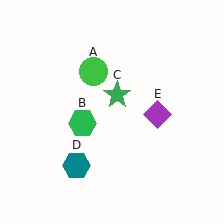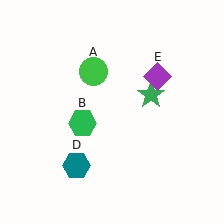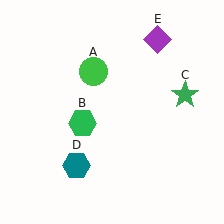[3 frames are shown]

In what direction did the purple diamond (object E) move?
The purple diamond (object E) moved up.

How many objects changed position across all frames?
2 objects changed position: green star (object C), purple diamond (object E).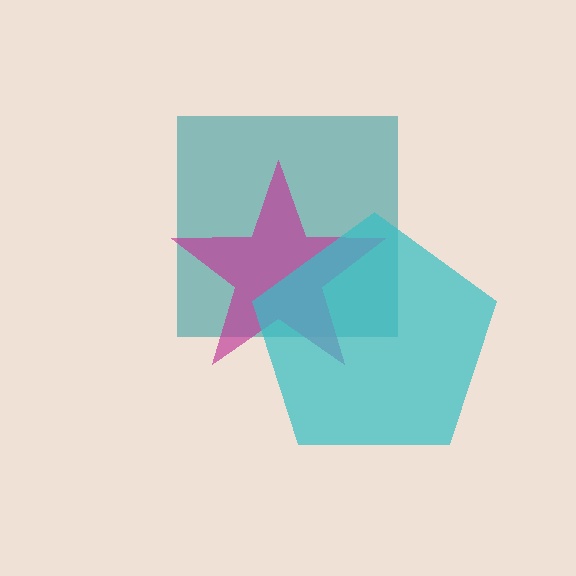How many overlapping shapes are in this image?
There are 3 overlapping shapes in the image.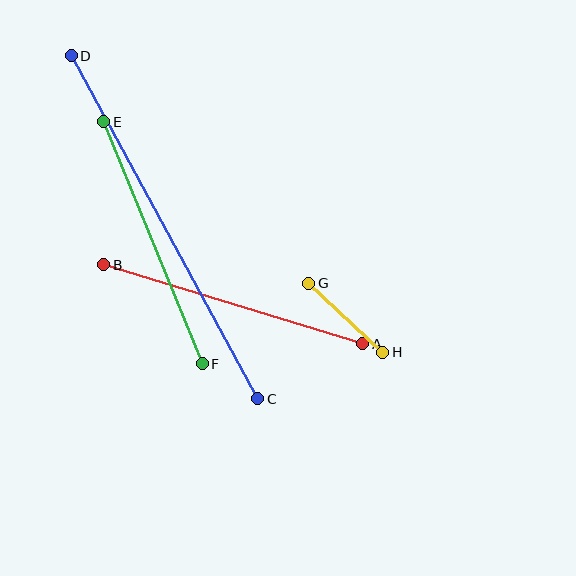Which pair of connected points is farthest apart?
Points C and D are farthest apart.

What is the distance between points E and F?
The distance is approximately 261 pixels.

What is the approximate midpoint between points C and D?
The midpoint is at approximately (164, 227) pixels.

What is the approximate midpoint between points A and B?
The midpoint is at approximately (233, 304) pixels.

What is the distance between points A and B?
The distance is approximately 271 pixels.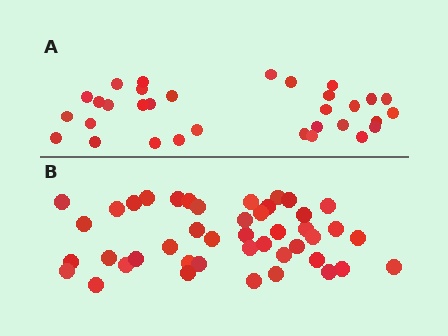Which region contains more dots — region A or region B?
Region B (the bottom region) has more dots.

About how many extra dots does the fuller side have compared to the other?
Region B has roughly 12 or so more dots than region A.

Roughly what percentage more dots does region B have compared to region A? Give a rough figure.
About 40% more.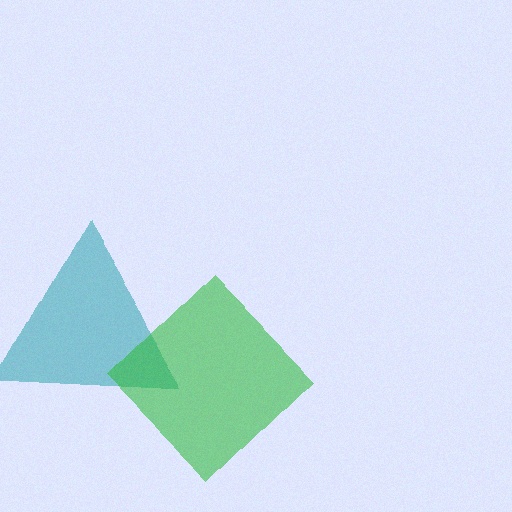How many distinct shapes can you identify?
There are 2 distinct shapes: a teal triangle, a green diamond.